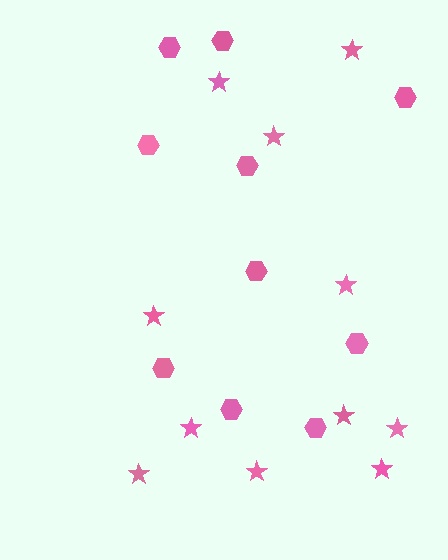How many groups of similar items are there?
There are 2 groups: one group of stars (11) and one group of hexagons (10).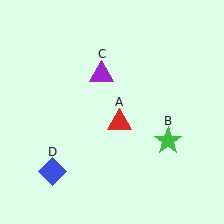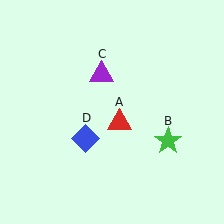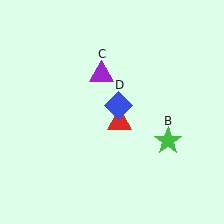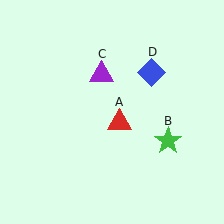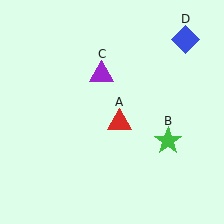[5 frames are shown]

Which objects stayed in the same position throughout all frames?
Red triangle (object A) and green star (object B) and purple triangle (object C) remained stationary.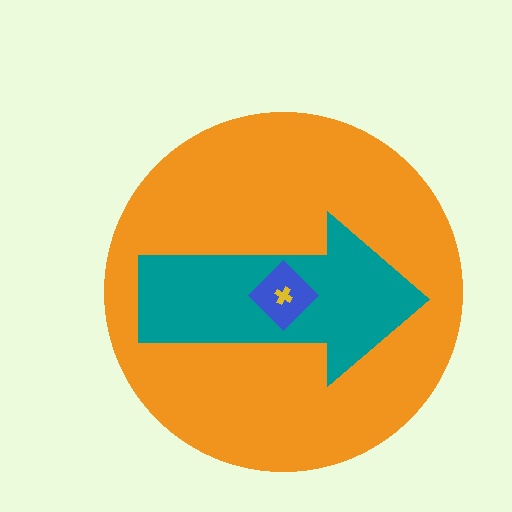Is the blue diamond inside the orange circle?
Yes.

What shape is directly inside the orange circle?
The teal arrow.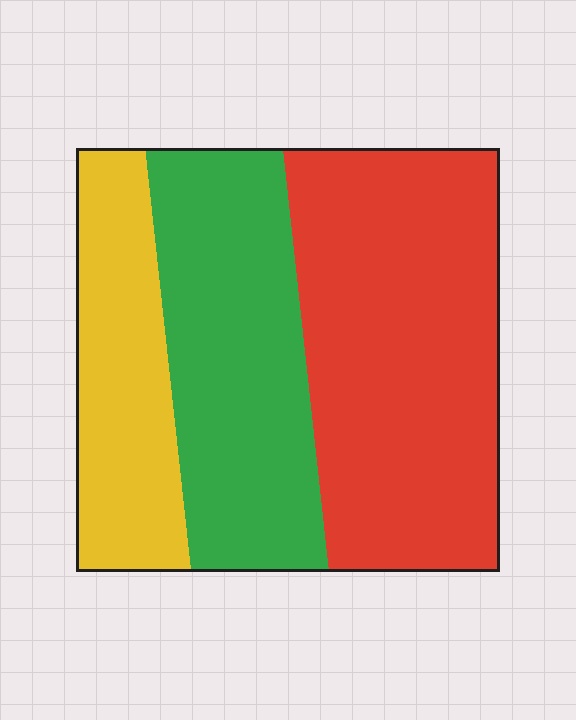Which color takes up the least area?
Yellow, at roughly 20%.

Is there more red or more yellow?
Red.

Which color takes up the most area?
Red, at roughly 45%.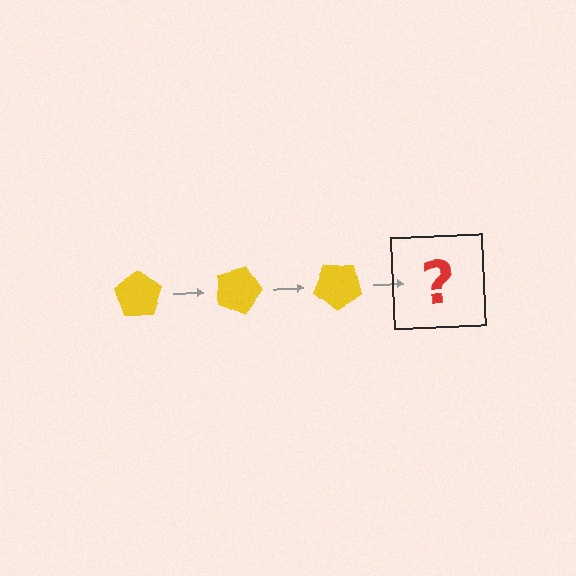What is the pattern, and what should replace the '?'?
The pattern is that the pentagon rotates 20 degrees each step. The '?' should be a yellow pentagon rotated 60 degrees.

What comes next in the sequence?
The next element should be a yellow pentagon rotated 60 degrees.